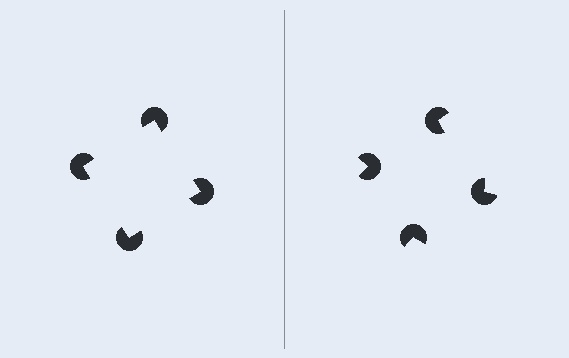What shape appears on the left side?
An illusory square.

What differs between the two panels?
The pac-man discs are positioned identically on both sides; only the wedge orientations differ. On the left they align to a square; on the right they are misaligned.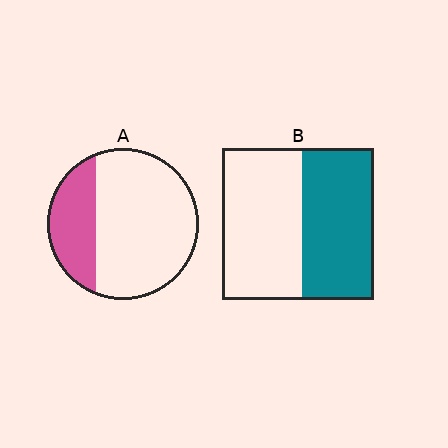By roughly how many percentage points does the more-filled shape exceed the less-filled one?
By roughly 20 percentage points (B over A).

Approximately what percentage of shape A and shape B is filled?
A is approximately 30% and B is approximately 45%.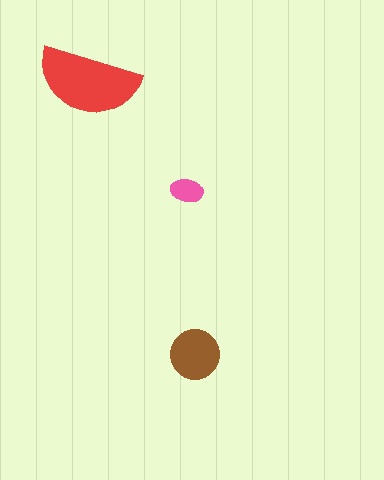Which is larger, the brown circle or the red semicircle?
The red semicircle.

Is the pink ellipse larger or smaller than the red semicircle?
Smaller.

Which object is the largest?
The red semicircle.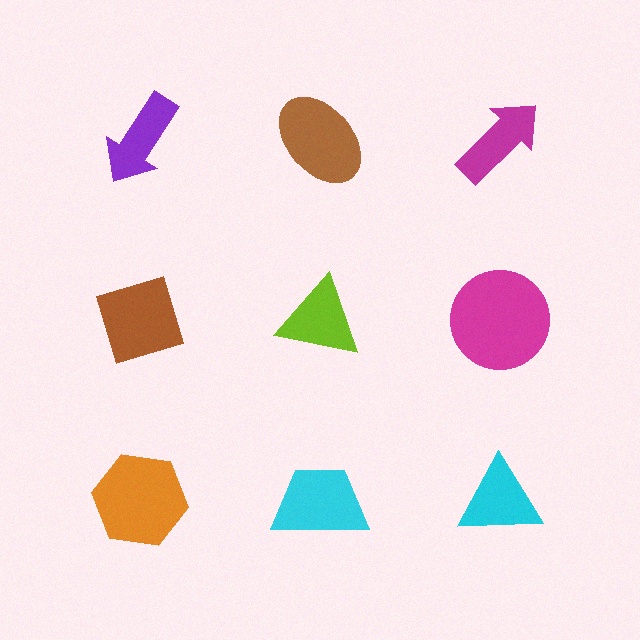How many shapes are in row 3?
3 shapes.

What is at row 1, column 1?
A purple arrow.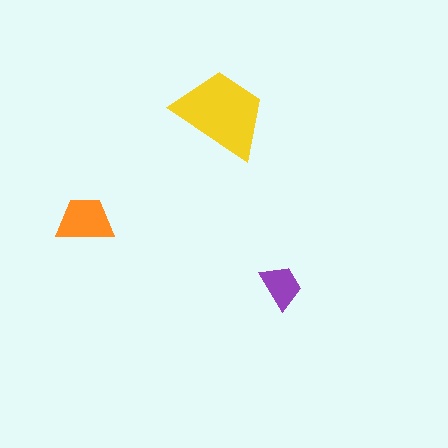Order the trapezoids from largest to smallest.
the yellow one, the orange one, the purple one.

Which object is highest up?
The yellow trapezoid is topmost.